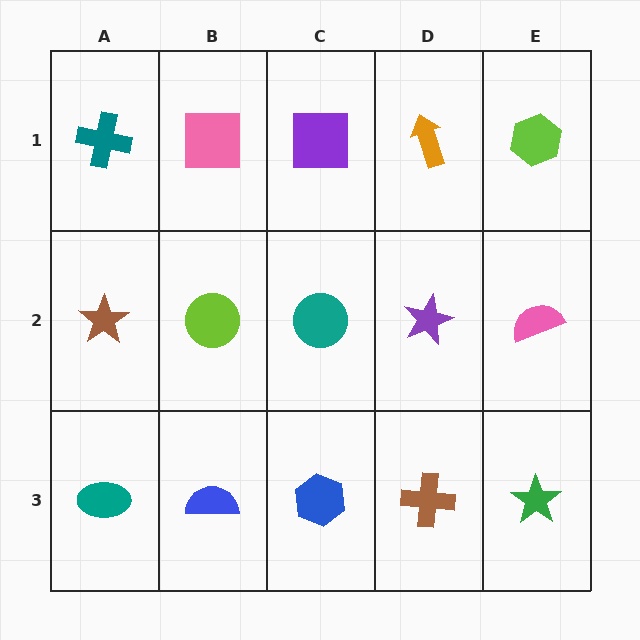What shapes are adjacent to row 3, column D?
A purple star (row 2, column D), a blue hexagon (row 3, column C), a green star (row 3, column E).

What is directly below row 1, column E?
A pink semicircle.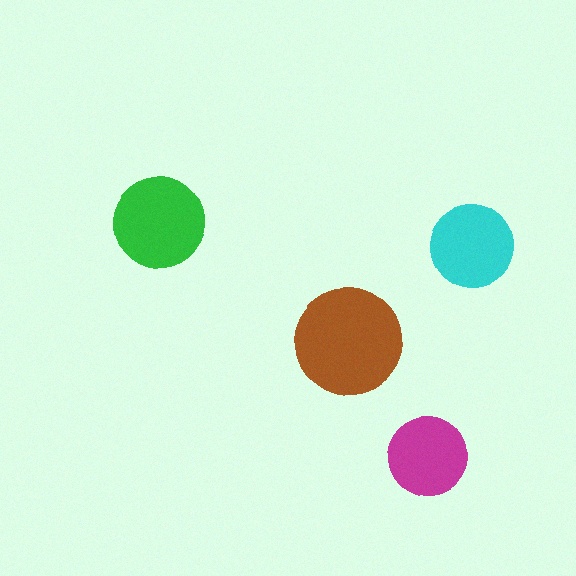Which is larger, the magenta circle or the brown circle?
The brown one.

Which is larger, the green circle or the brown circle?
The brown one.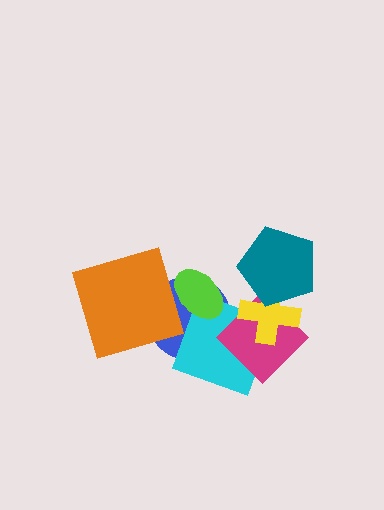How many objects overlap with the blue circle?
4 objects overlap with the blue circle.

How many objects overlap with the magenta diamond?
4 objects overlap with the magenta diamond.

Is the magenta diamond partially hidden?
Yes, it is partially covered by another shape.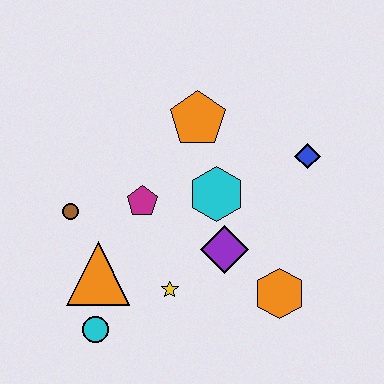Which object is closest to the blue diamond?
The cyan hexagon is closest to the blue diamond.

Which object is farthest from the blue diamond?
The cyan circle is farthest from the blue diamond.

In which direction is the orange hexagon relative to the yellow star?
The orange hexagon is to the right of the yellow star.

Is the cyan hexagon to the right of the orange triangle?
Yes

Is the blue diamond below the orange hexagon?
No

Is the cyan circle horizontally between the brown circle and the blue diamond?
Yes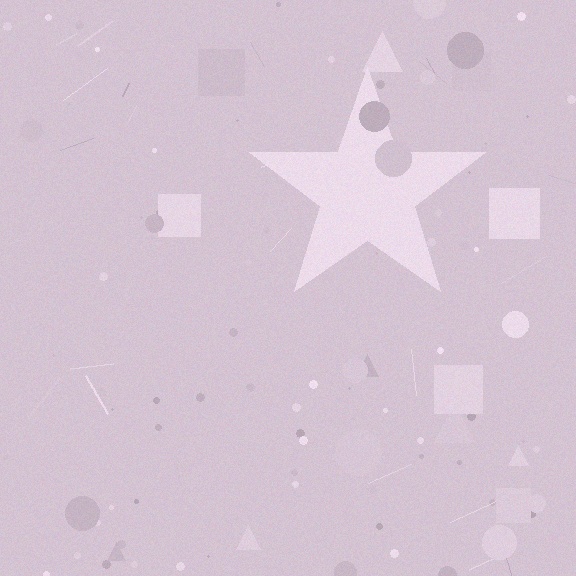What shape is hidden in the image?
A star is hidden in the image.